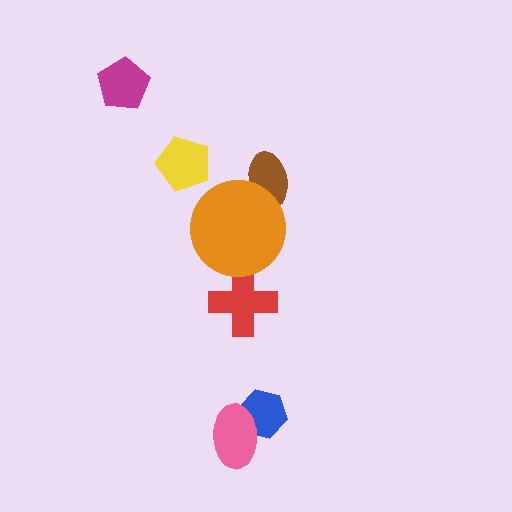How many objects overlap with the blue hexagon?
1 object overlaps with the blue hexagon.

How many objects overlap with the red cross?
1 object overlaps with the red cross.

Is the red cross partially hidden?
Yes, it is partially covered by another shape.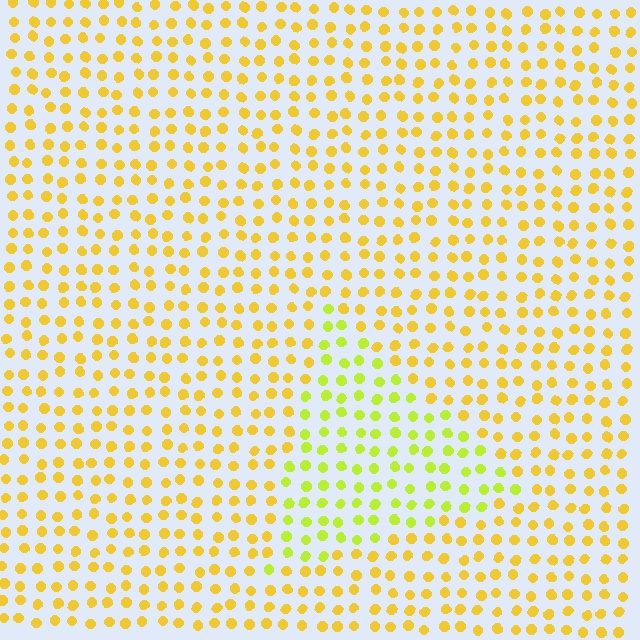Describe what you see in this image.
The image is filled with small yellow elements in a uniform arrangement. A triangle-shaped region is visible where the elements are tinted to a slightly different hue, forming a subtle color boundary.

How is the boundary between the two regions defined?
The boundary is defined purely by a slight shift in hue (about 30 degrees). Spacing, size, and orientation are identical on both sides.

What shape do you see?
I see a triangle.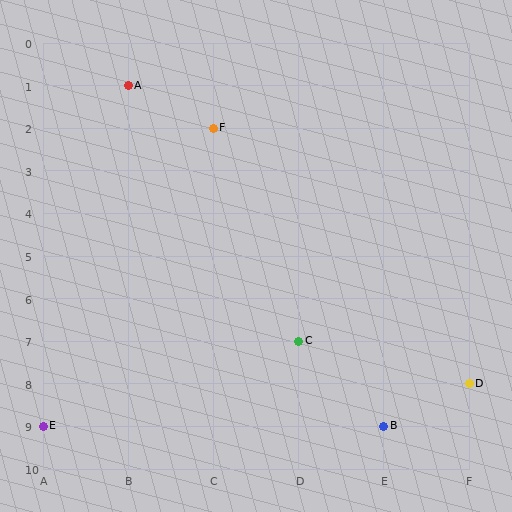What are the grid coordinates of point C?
Point C is at grid coordinates (D, 7).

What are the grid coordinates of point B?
Point B is at grid coordinates (E, 9).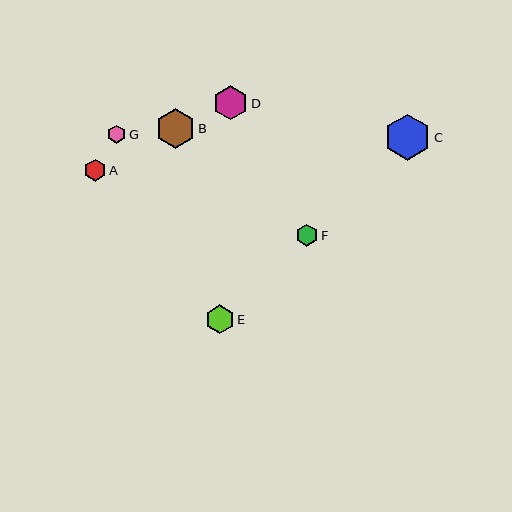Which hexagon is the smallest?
Hexagon G is the smallest with a size of approximately 18 pixels.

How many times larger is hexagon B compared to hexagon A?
Hexagon B is approximately 1.8 times the size of hexagon A.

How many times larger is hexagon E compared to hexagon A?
Hexagon E is approximately 1.3 times the size of hexagon A.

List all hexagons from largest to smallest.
From largest to smallest: C, B, D, E, F, A, G.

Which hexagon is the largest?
Hexagon C is the largest with a size of approximately 46 pixels.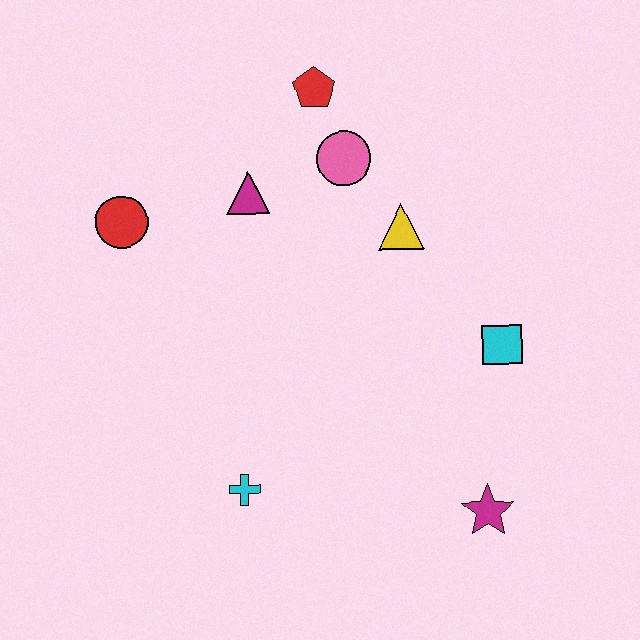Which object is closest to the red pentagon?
The pink circle is closest to the red pentagon.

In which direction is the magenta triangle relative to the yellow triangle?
The magenta triangle is to the left of the yellow triangle.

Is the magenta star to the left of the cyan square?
Yes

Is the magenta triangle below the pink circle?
Yes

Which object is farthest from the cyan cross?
The red pentagon is farthest from the cyan cross.